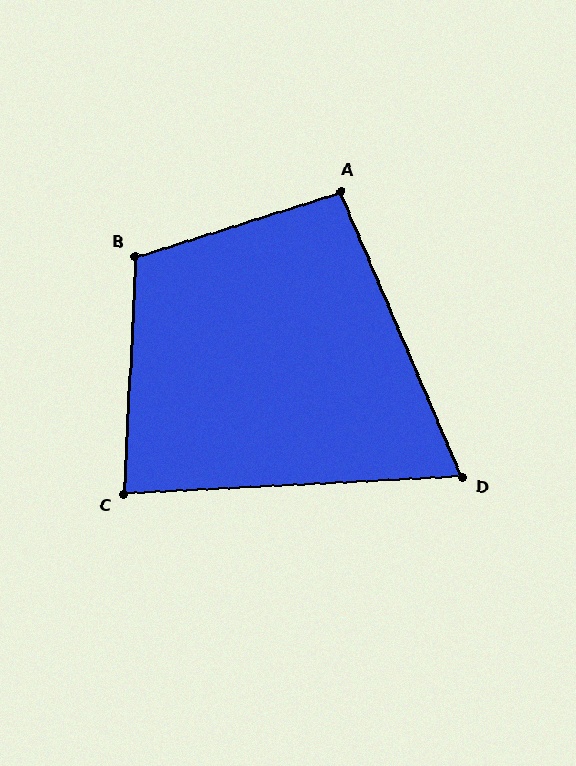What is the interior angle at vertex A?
Approximately 96 degrees (obtuse).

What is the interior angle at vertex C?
Approximately 84 degrees (acute).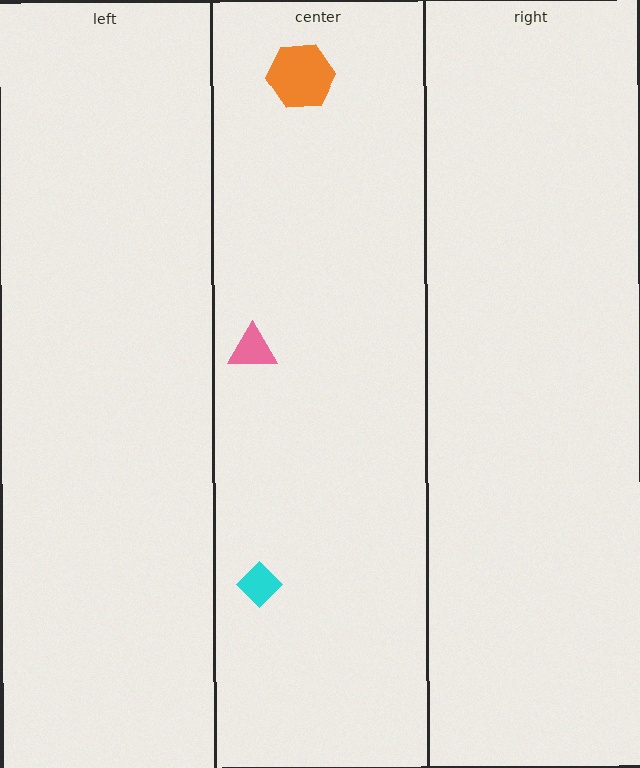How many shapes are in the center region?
3.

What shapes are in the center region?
The pink triangle, the cyan diamond, the orange hexagon.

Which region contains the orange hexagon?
The center region.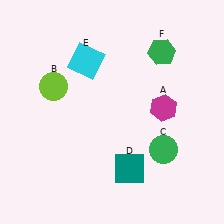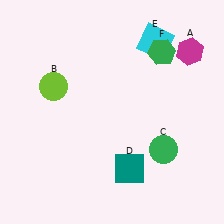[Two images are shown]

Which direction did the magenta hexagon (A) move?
The magenta hexagon (A) moved up.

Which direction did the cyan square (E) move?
The cyan square (E) moved right.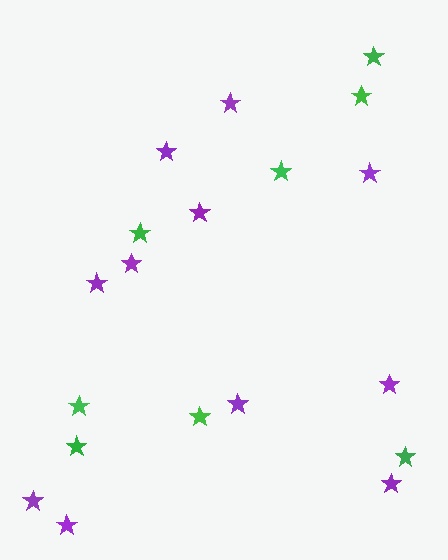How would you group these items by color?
There are 2 groups: one group of green stars (8) and one group of purple stars (11).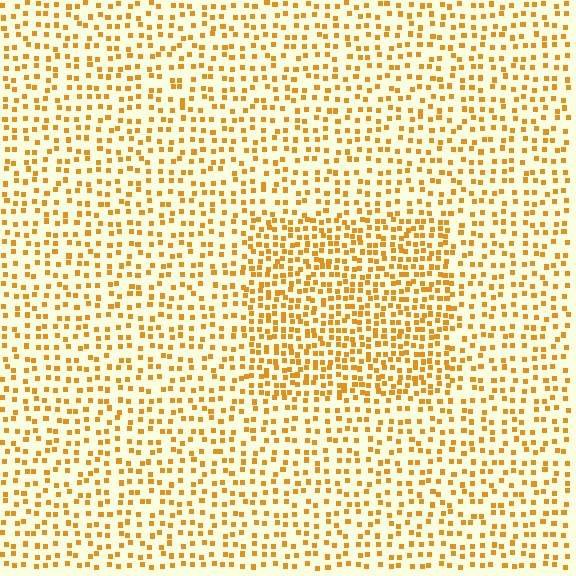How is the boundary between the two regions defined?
The boundary is defined by a change in element density (approximately 1.8x ratio). All elements are the same color, size, and shape.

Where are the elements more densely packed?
The elements are more densely packed inside the rectangle boundary.